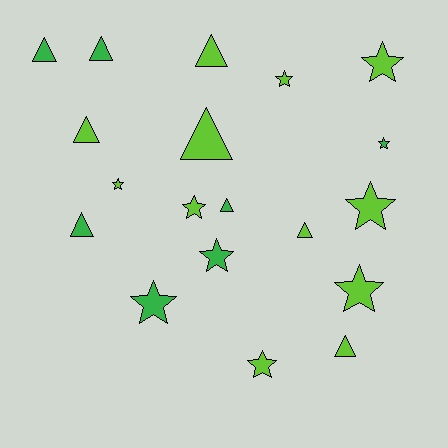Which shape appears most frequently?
Star, with 10 objects.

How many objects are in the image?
There are 19 objects.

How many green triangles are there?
There are 4 green triangles.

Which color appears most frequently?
Lime, with 12 objects.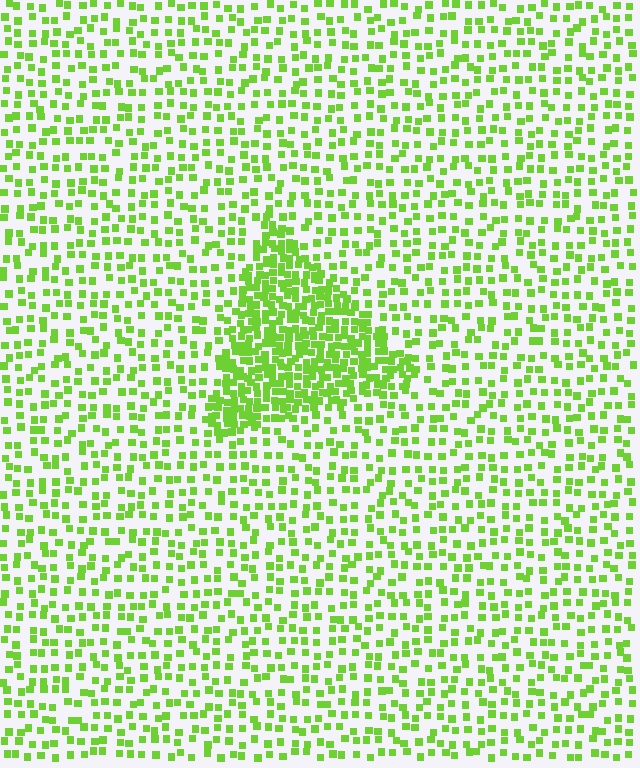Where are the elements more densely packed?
The elements are more densely packed inside the triangle boundary.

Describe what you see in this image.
The image contains small lime elements arranged at two different densities. A triangle-shaped region is visible where the elements are more densely packed than the surrounding area.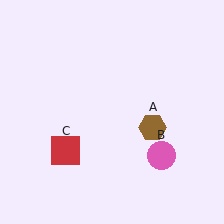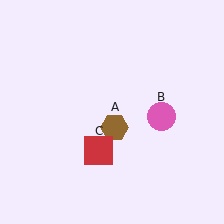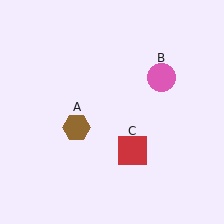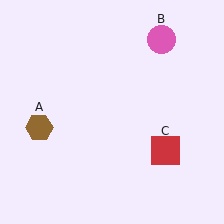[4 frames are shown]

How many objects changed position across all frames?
3 objects changed position: brown hexagon (object A), pink circle (object B), red square (object C).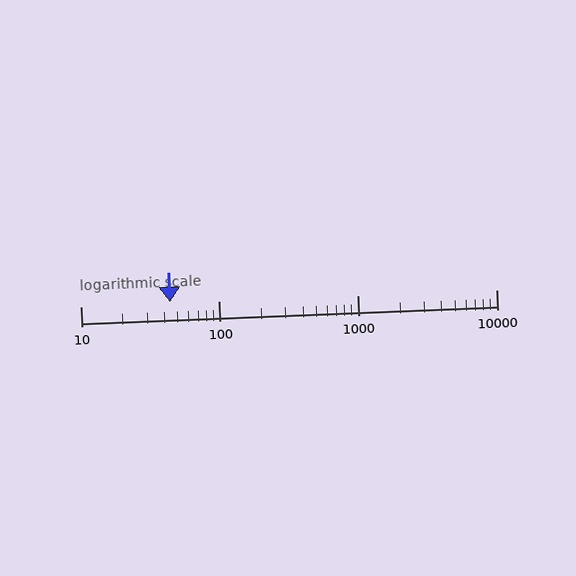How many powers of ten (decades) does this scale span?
The scale spans 3 decades, from 10 to 10000.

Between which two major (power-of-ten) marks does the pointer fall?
The pointer is between 10 and 100.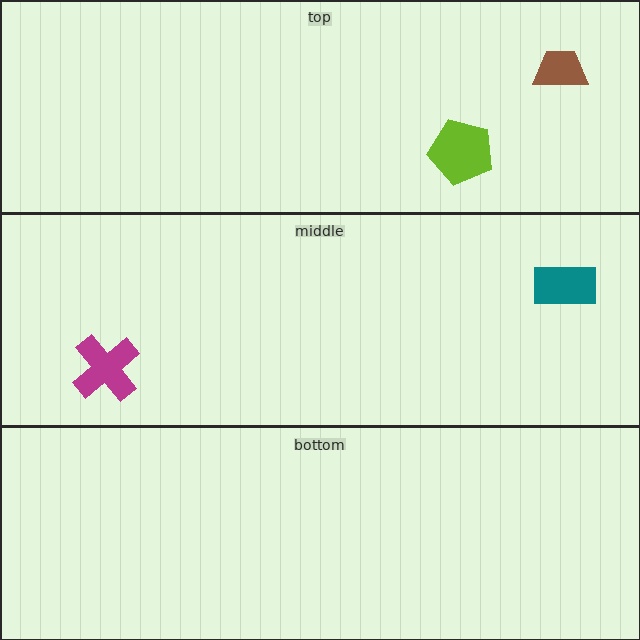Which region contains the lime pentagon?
The top region.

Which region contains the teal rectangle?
The middle region.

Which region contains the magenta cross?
The middle region.